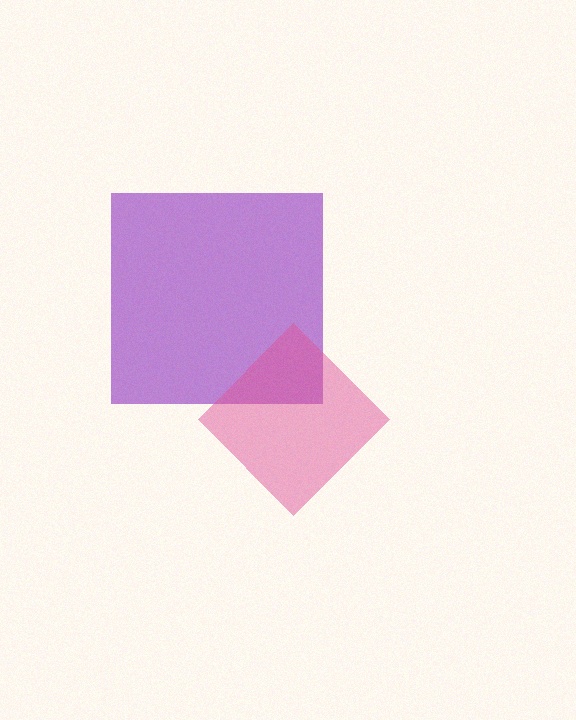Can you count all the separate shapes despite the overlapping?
Yes, there are 2 separate shapes.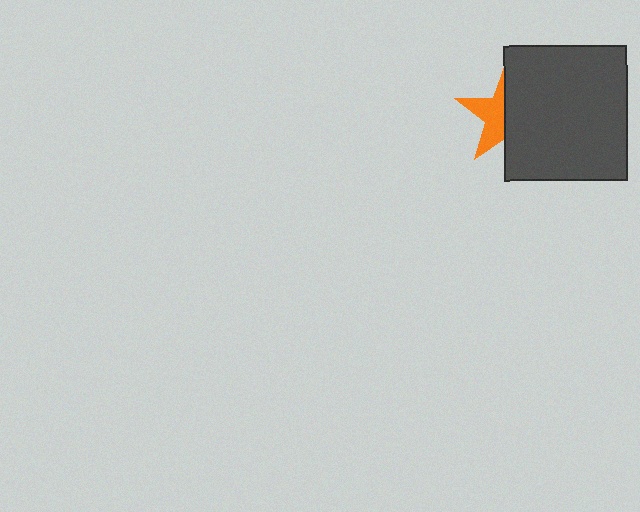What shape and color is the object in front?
The object in front is a dark gray rectangle.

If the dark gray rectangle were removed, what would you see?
You would see the complete orange star.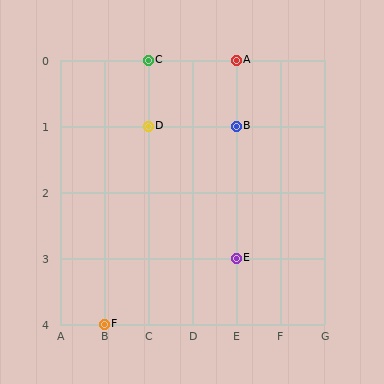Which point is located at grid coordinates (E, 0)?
Point A is at (E, 0).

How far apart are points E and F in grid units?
Points E and F are 3 columns and 1 row apart (about 3.2 grid units diagonally).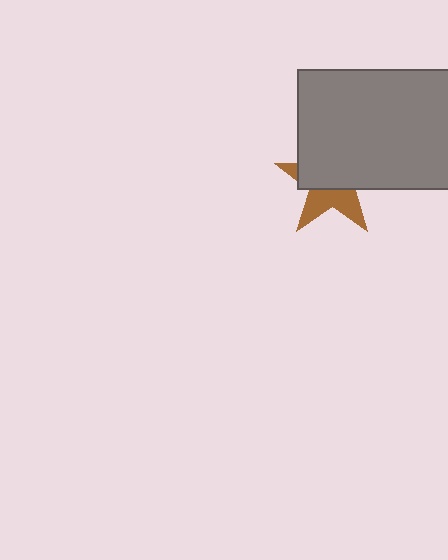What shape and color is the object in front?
The object in front is a gray rectangle.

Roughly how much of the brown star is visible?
A small part of it is visible (roughly 41%).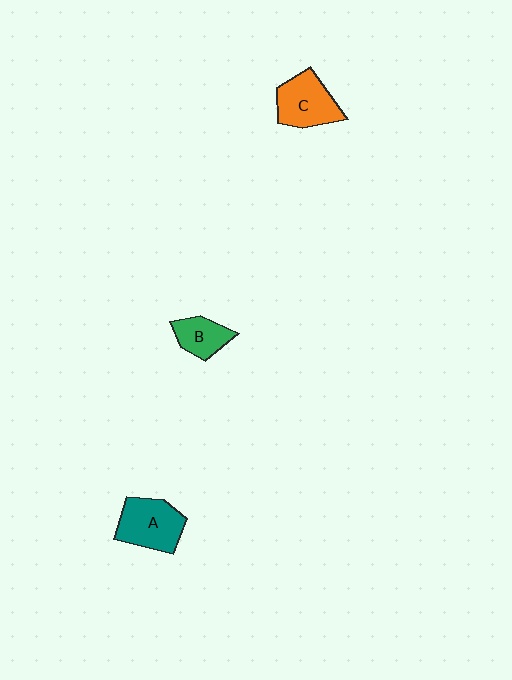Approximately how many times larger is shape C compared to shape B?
Approximately 1.6 times.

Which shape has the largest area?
Shape A (teal).